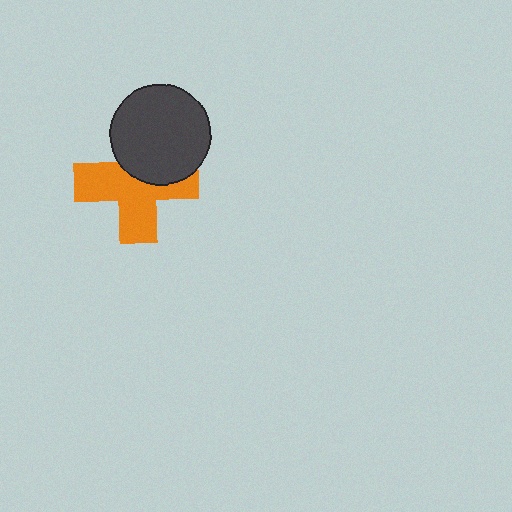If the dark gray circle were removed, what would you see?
You would see the complete orange cross.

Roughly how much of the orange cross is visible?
About half of it is visible (roughly 62%).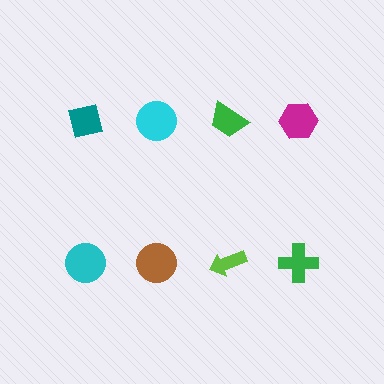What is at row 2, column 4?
A green cross.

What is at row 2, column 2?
A brown circle.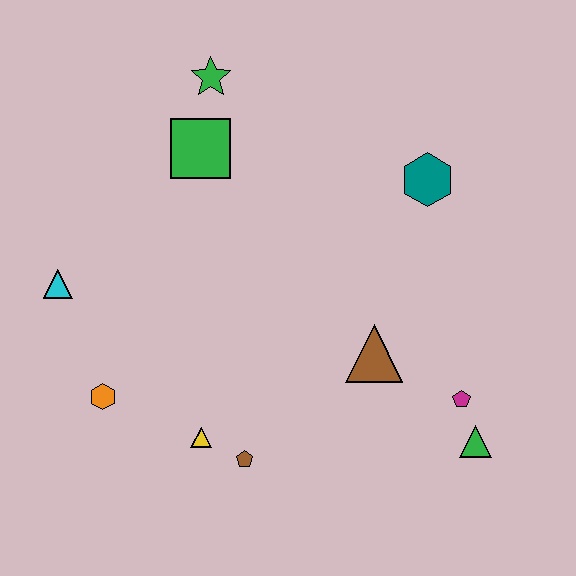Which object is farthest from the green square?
The green triangle is farthest from the green square.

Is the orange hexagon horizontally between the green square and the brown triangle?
No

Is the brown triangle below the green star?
Yes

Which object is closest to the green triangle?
The magenta pentagon is closest to the green triangle.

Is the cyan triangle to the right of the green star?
No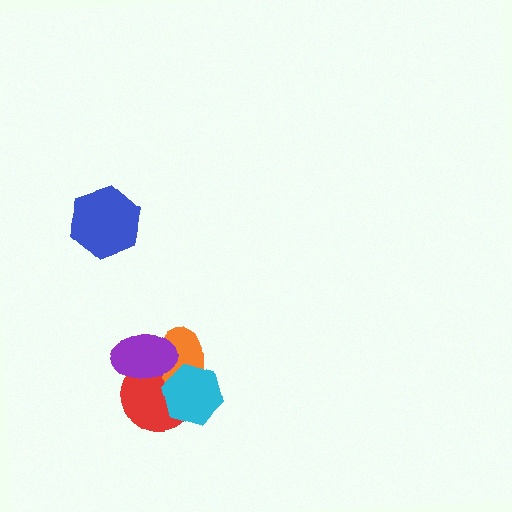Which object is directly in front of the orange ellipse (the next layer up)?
The purple ellipse is directly in front of the orange ellipse.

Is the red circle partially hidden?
Yes, it is partially covered by another shape.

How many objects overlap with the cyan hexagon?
2 objects overlap with the cyan hexagon.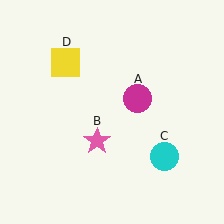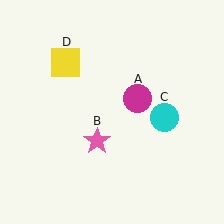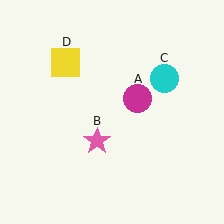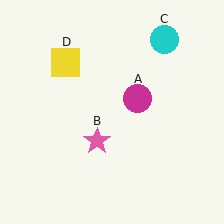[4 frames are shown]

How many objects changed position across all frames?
1 object changed position: cyan circle (object C).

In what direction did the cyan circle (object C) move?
The cyan circle (object C) moved up.